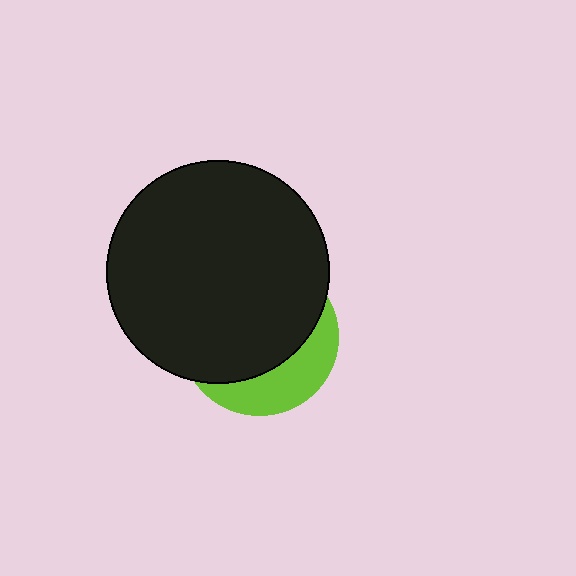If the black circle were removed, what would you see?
You would see the complete lime circle.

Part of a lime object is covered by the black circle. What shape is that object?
It is a circle.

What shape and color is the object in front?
The object in front is a black circle.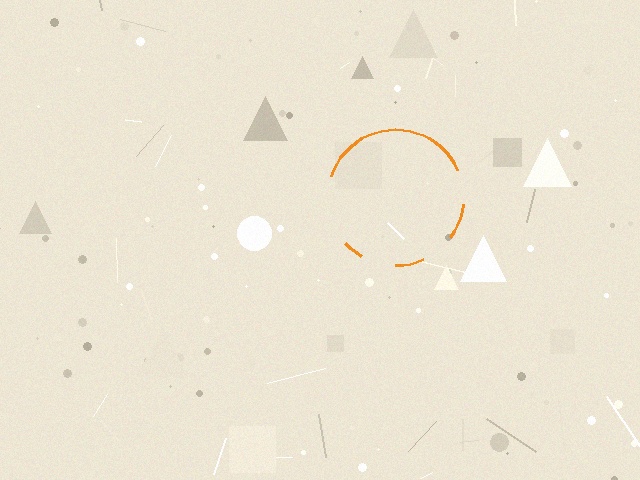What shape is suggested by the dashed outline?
The dashed outline suggests a circle.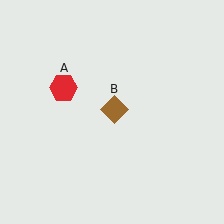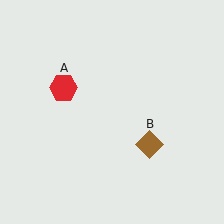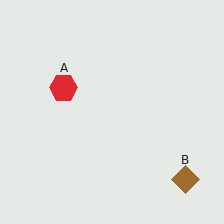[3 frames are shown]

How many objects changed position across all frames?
1 object changed position: brown diamond (object B).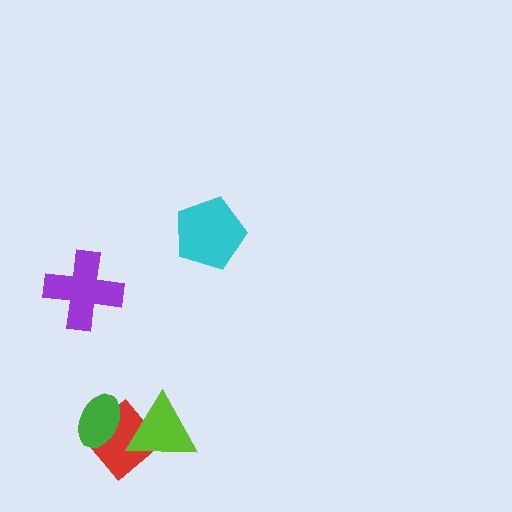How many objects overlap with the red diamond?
2 objects overlap with the red diamond.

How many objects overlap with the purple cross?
0 objects overlap with the purple cross.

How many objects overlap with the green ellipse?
1 object overlaps with the green ellipse.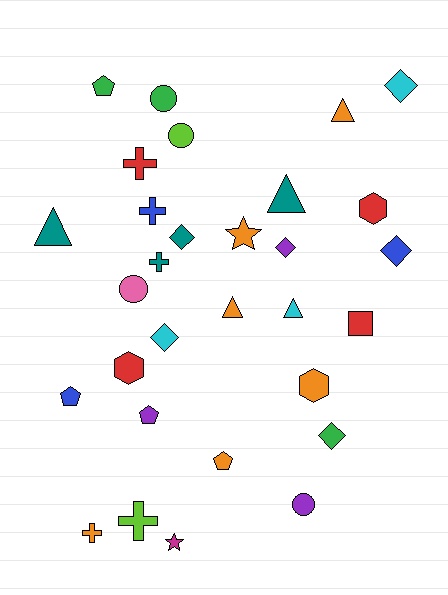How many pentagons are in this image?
There are 4 pentagons.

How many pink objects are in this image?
There is 1 pink object.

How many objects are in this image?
There are 30 objects.